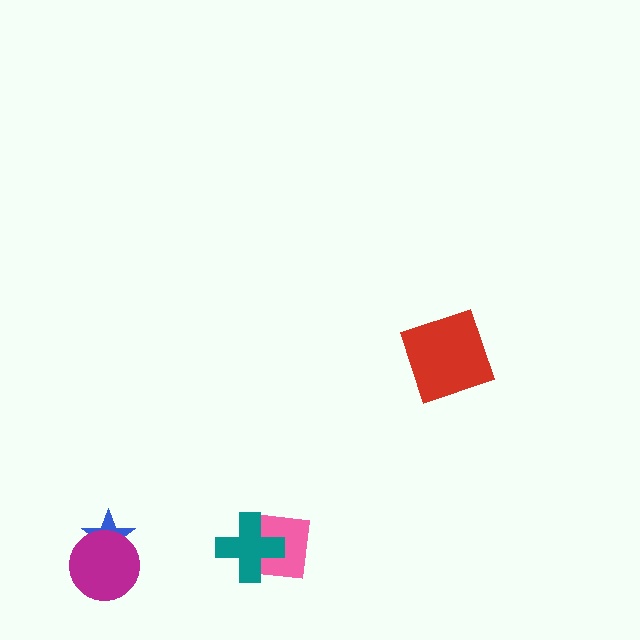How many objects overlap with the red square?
0 objects overlap with the red square.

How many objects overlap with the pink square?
1 object overlaps with the pink square.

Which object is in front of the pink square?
The teal cross is in front of the pink square.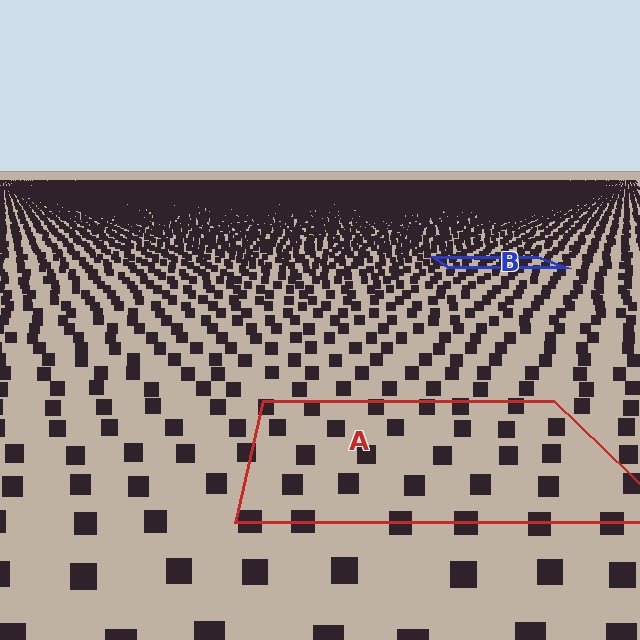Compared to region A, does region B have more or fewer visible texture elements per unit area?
Region B has more texture elements per unit area — they are packed more densely because it is farther away.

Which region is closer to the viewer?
Region A is closer. The texture elements there are larger and more spread out.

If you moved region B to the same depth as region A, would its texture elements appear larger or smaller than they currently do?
They would appear larger. At a closer depth, the same texture elements are projected at a bigger on-screen size.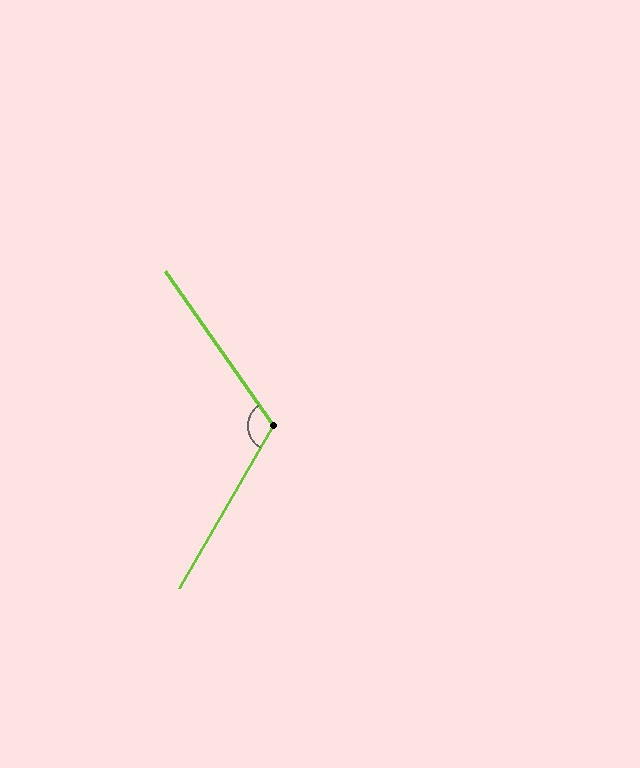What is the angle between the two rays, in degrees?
Approximately 115 degrees.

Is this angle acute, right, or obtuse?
It is obtuse.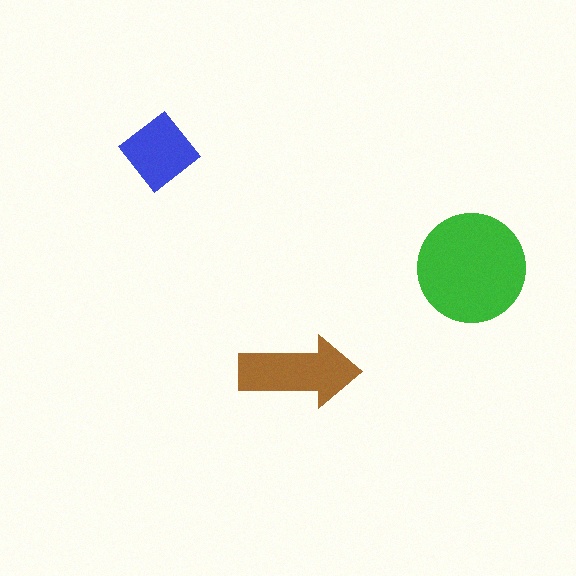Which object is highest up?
The blue diamond is topmost.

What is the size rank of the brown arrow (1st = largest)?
2nd.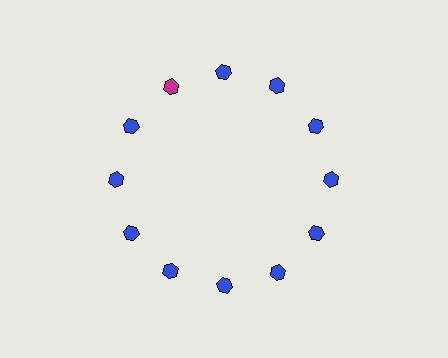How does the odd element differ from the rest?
It has a different color: magenta instead of blue.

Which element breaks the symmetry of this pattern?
The magenta hexagon at roughly the 11 o'clock position breaks the symmetry. All other shapes are blue hexagons.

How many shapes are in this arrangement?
There are 12 shapes arranged in a ring pattern.